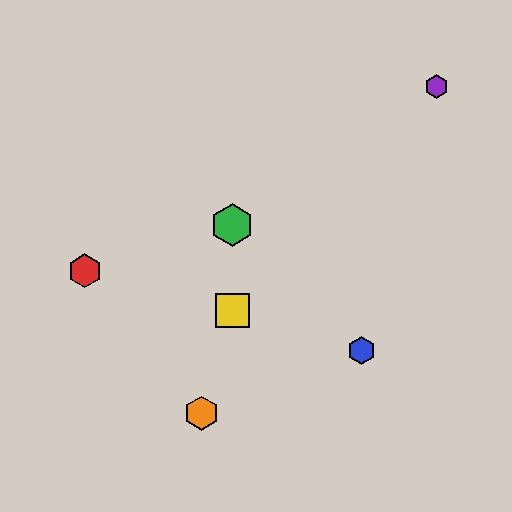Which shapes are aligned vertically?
The green hexagon, the yellow square are aligned vertically.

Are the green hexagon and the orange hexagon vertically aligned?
No, the green hexagon is at x≈232 and the orange hexagon is at x≈201.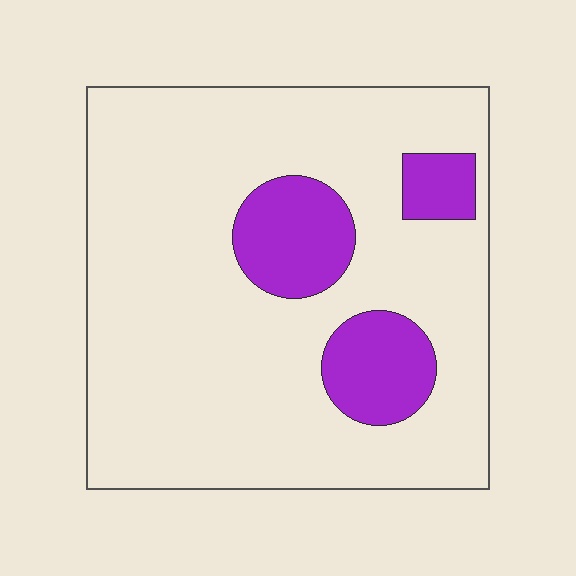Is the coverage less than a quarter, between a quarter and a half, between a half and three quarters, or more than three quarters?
Less than a quarter.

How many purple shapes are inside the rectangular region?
3.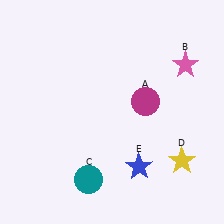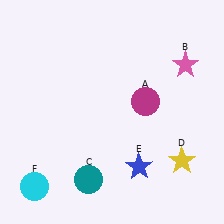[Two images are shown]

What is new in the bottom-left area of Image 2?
A cyan circle (F) was added in the bottom-left area of Image 2.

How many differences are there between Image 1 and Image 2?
There is 1 difference between the two images.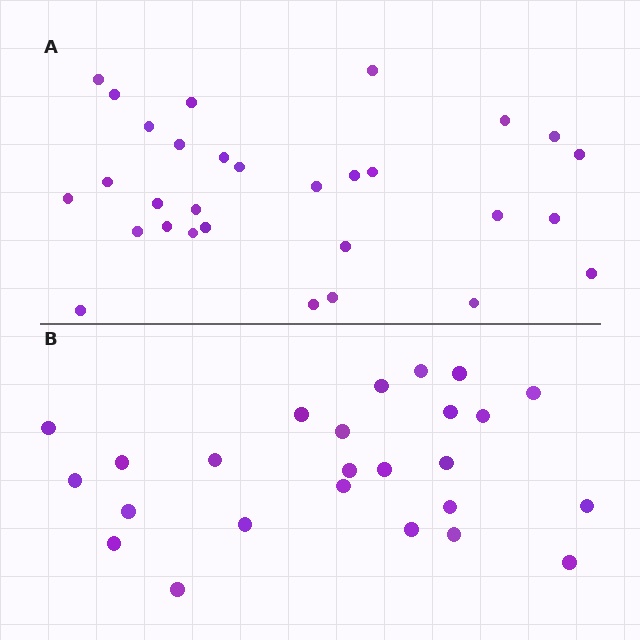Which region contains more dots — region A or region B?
Region A (the top region) has more dots.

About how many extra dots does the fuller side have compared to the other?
Region A has about 5 more dots than region B.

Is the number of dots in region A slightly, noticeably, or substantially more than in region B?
Region A has only slightly more — the two regions are fairly close. The ratio is roughly 1.2 to 1.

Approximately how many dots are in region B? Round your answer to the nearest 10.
About 20 dots. (The exact count is 25, which rounds to 20.)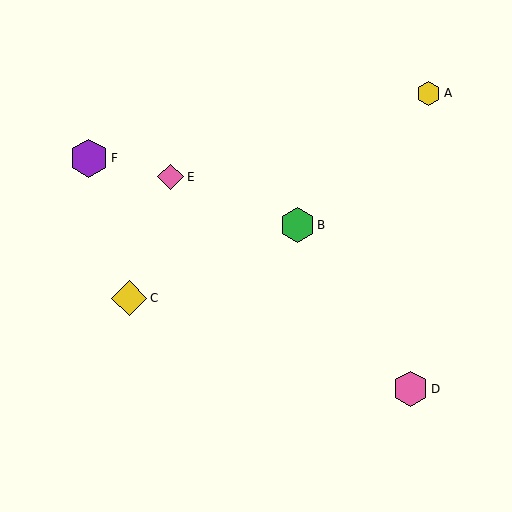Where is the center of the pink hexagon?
The center of the pink hexagon is at (410, 389).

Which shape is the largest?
The purple hexagon (labeled F) is the largest.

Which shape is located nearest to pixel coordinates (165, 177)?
The pink diamond (labeled E) at (171, 177) is nearest to that location.